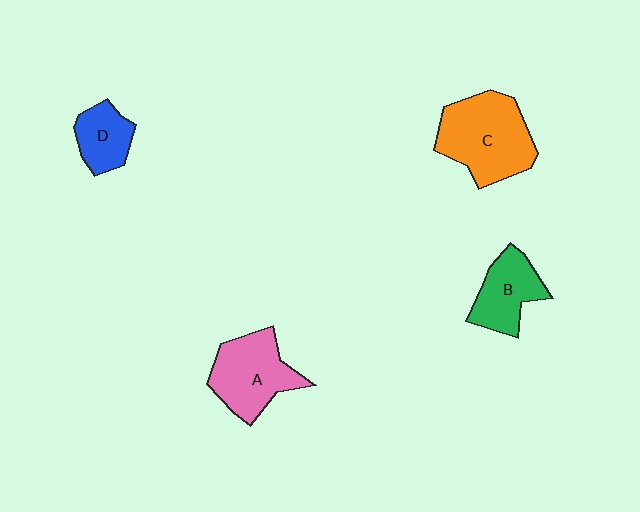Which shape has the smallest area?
Shape D (blue).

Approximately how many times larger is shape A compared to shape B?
Approximately 1.3 times.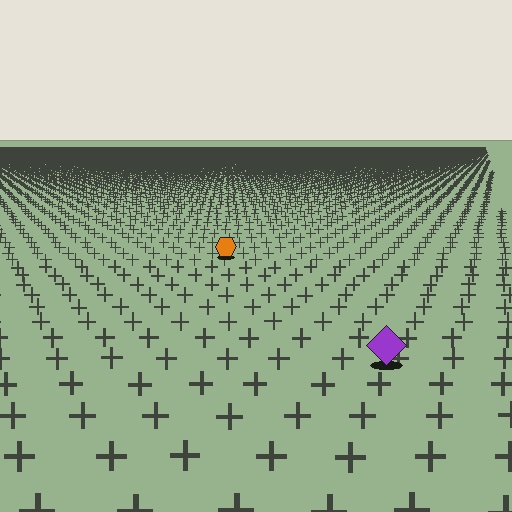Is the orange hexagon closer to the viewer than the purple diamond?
No. The purple diamond is closer — you can tell from the texture gradient: the ground texture is coarser near it.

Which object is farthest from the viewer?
The orange hexagon is farthest from the viewer. It appears smaller and the ground texture around it is denser.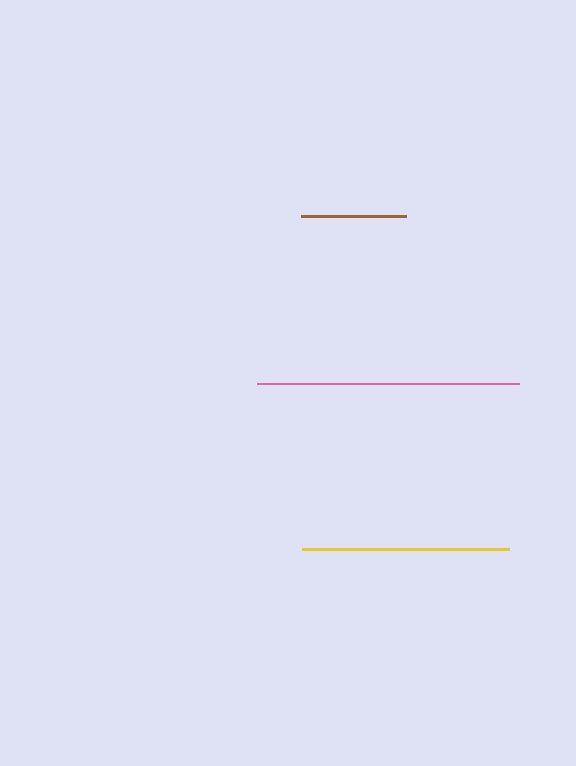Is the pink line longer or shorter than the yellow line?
The pink line is longer than the yellow line.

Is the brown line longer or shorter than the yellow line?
The yellow line is longer than the brown line.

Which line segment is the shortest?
The brown line is the shortest at approximately 105 pixels.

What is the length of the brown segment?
The brown segment is approximately 105 pixels long.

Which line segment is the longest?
The pink line is the longest at approximately 262 pixels.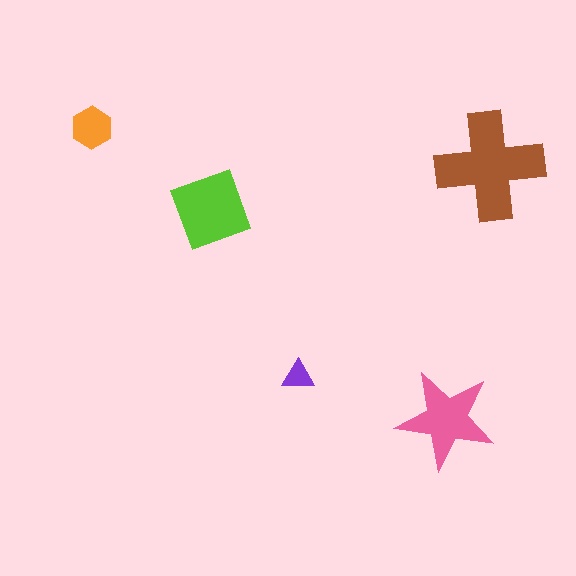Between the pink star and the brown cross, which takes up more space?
The brown cross.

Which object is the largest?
The brown cross.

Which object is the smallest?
The purple triangle.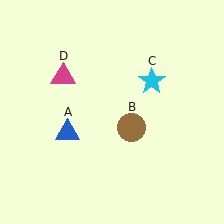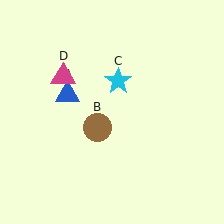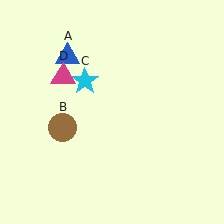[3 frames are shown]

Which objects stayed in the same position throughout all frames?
Magenta triangle (object D) remained stationary.